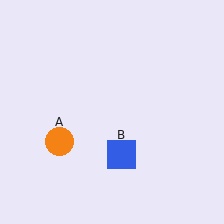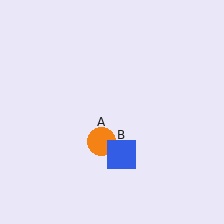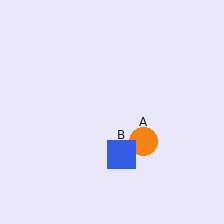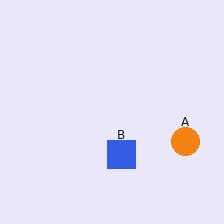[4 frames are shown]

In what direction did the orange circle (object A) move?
The orange circle (object A) moved right.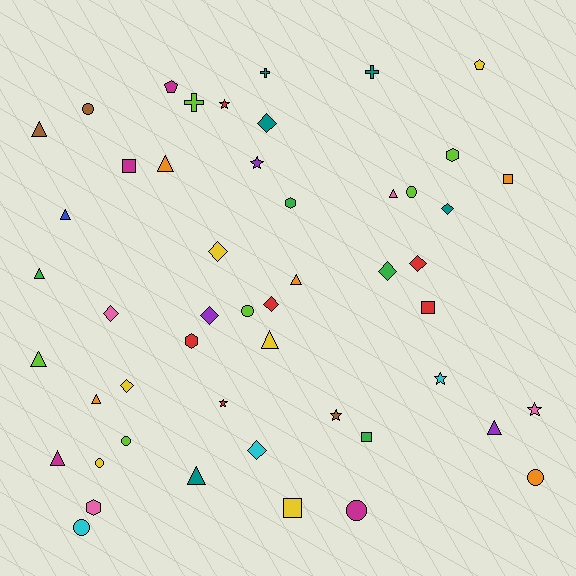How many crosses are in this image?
There are 3 crosses.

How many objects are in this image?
There are 50 objects.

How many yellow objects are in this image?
There are 6 yellow objects.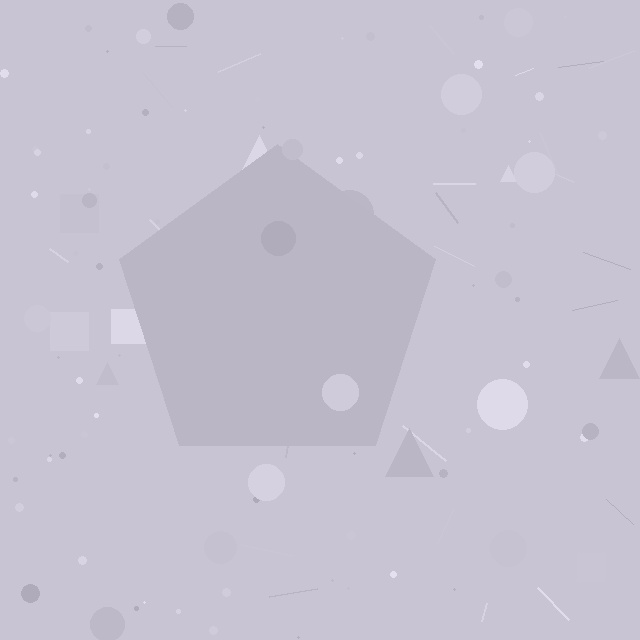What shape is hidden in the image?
A pentagon is hidden in the image.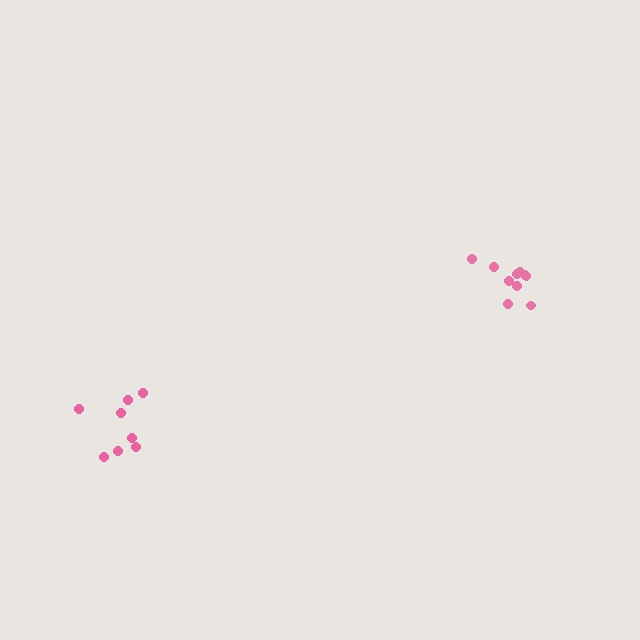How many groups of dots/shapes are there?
There are 2 groups.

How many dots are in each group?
Group 1: 10 dots, Group 2: 8 dots (18 total).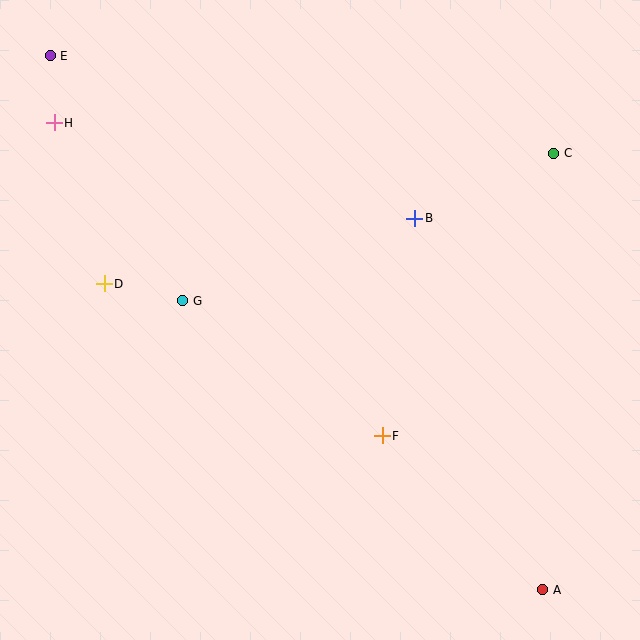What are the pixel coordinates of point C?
Point C is at (554, 153).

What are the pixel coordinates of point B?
Point B is at (415, 218).